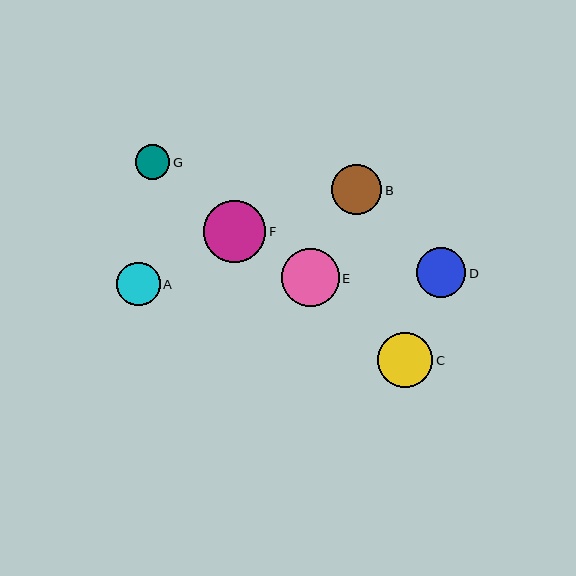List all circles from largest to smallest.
From largest to smallest: F, E, C, B, D, A, G.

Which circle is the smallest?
Circle G is the smallest with a size of approximately 34 pixels.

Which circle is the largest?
Circle F is the largest with a size of approximately 62 pixels.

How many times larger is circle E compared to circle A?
Circle E is approximately 1.3 times the size of circle A.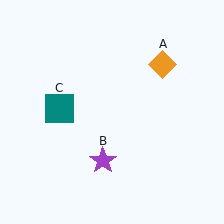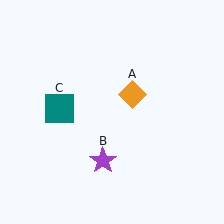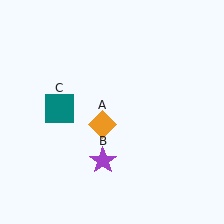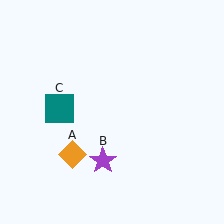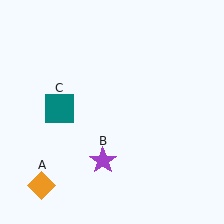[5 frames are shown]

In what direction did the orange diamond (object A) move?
The orange diamond (object A) moved down and to the left.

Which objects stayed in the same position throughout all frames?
Purple star (object B) and teal square (object C) remained stationary.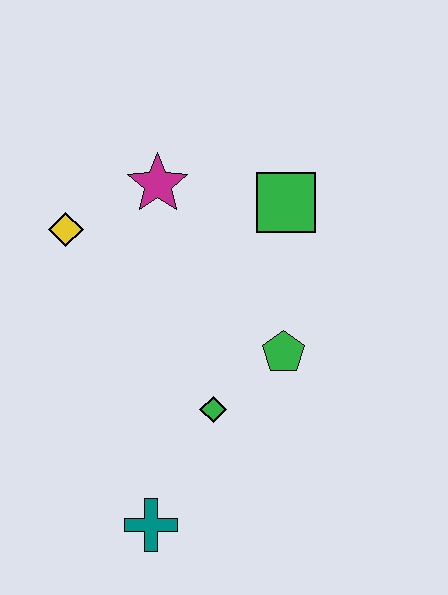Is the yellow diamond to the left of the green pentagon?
Yes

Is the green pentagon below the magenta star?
Yes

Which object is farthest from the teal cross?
The green square is farthest from the teal cross.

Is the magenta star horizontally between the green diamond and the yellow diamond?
Yes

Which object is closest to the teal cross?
The green diamond is closest to the teal cross.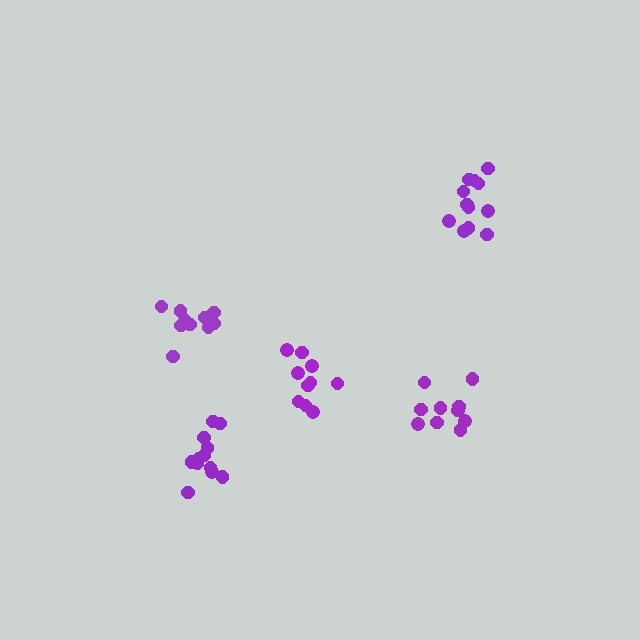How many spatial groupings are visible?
There are 5 spatial groupings.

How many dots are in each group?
Group 1: 10 dots, Group 2: 12 dots, Group 3: 10 dots, Group 4: 12 dots, Group 5: 11 dots (55 total).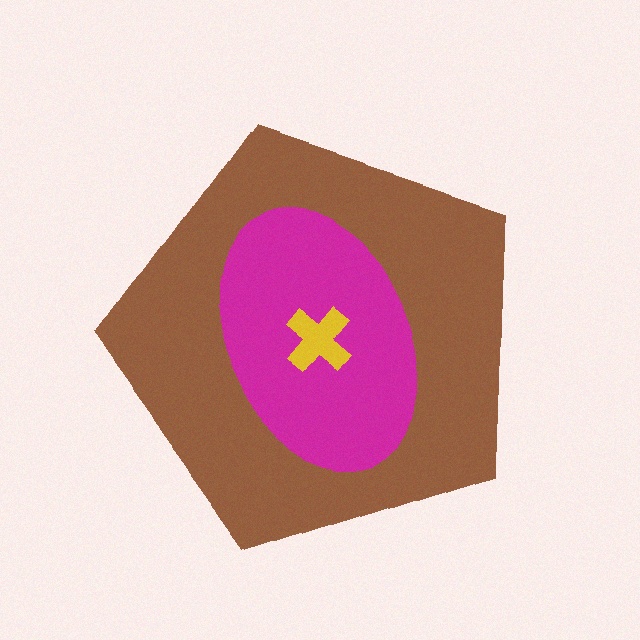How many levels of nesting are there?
3.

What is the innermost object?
The yellow cross.